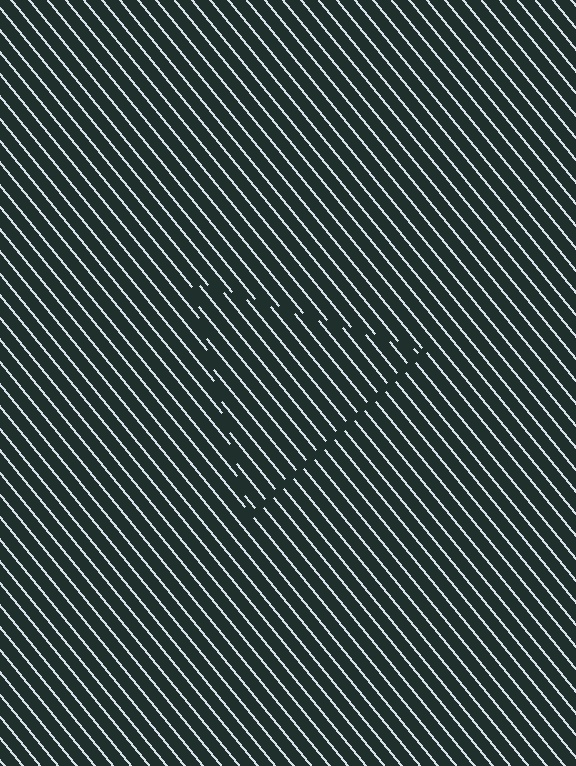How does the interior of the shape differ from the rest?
The interior of the shape contains the same grating, shifted by half a period — the contour is defined by the phase discontinuity where line-ends from the inner and outer gratings abut.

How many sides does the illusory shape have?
3 sides — the line-ends trace a triangle.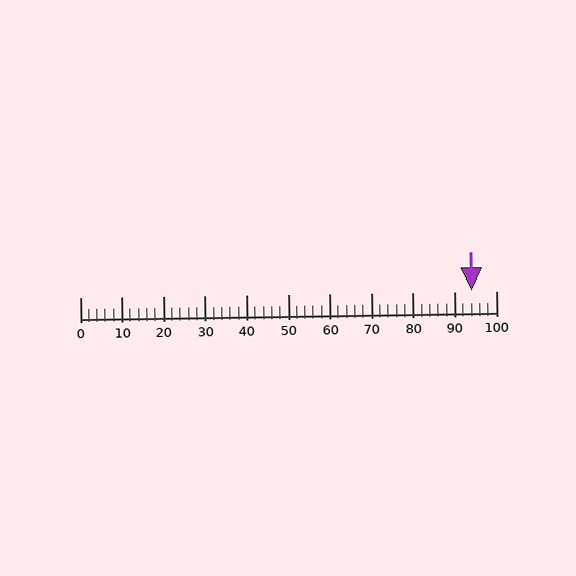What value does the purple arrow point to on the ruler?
The purple arrow points to approximately 94.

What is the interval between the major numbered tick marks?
The major tick marks are spaced 10 units apart.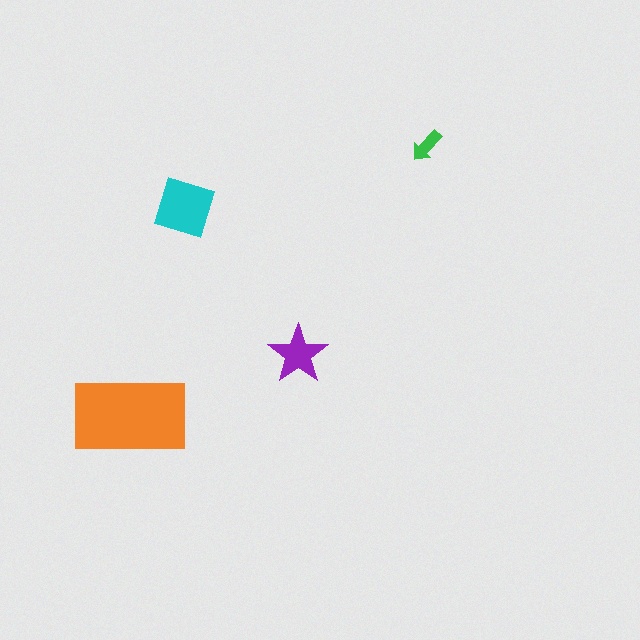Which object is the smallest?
The green arrow.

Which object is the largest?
The orange rectangle.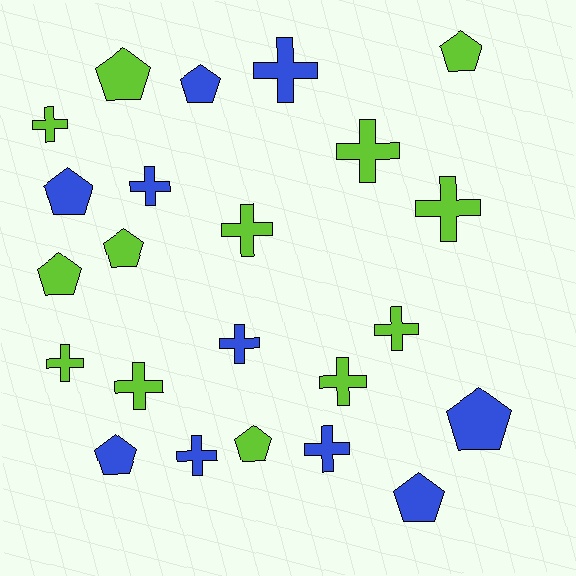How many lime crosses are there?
There are 8 lime crosses.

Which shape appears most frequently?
Cross, with 13 objects.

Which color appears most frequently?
Lime, with 13 objects.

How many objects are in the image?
There are 23 objects.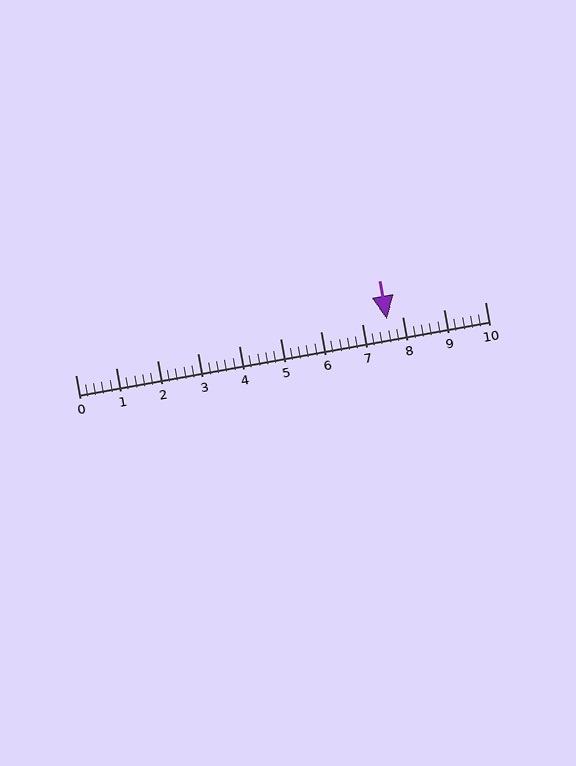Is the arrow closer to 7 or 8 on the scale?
The arrow is closer to 8.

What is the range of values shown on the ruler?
The ruler shows values from 0 to 10.